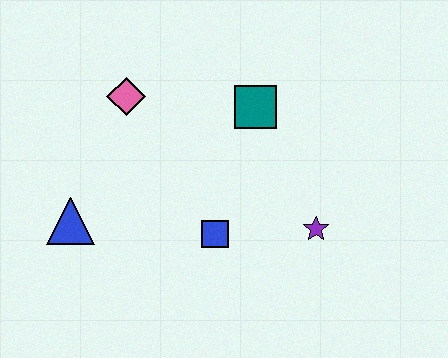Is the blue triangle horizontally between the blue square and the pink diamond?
No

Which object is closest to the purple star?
The blue square is closest to the purple star.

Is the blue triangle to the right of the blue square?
No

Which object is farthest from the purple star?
The blue triangle is farthest from the purple star.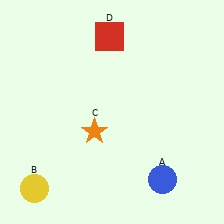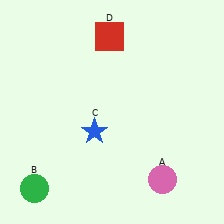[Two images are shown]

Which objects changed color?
A changed from blue to pink. B changed from yellow to green. C changed from orange to blue.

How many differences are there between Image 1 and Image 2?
There are 3 differences between the two images.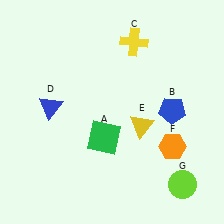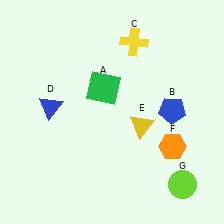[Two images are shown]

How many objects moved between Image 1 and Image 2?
1 object moved between the two images.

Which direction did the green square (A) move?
The green square (A) moved up.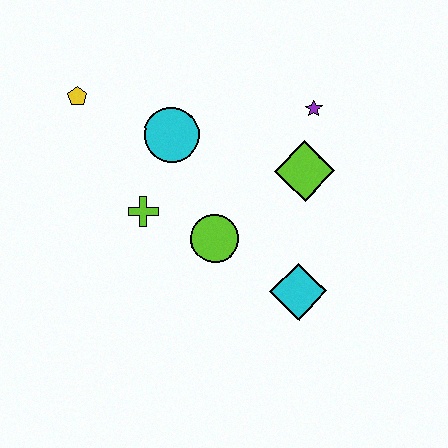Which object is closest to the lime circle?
The lime cross is closest to the lime circle.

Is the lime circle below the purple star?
Yes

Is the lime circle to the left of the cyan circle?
No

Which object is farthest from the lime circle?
The yellow pentagon is farthest from the lime circle.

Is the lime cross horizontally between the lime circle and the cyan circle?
No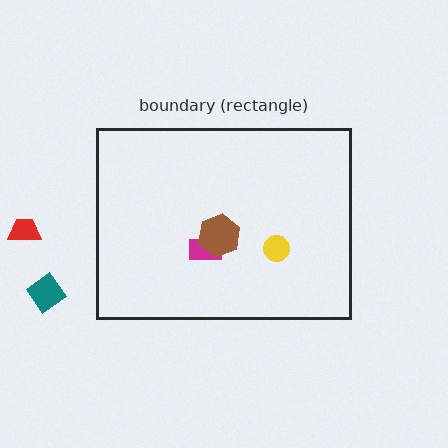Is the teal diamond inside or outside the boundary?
Outside.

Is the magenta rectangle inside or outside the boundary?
Inside.